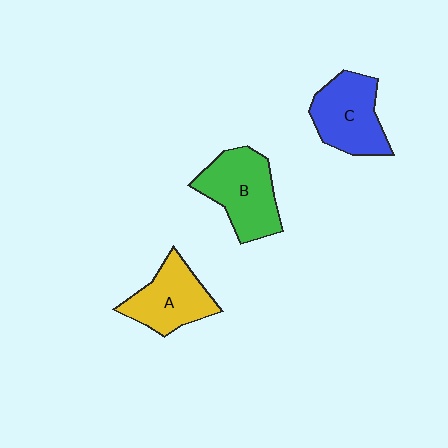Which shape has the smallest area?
Shape A (yellow).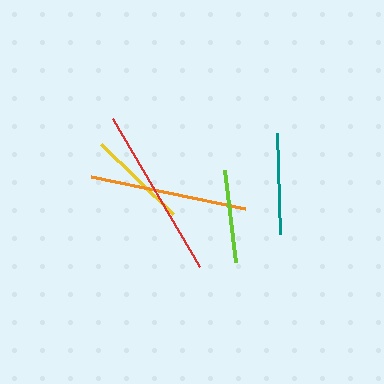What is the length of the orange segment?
The orange segment is approximately 157 pixels long.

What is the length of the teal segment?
The teal segment is approximately 101 pixels long.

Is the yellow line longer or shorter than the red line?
The red line is longer than the yellow line.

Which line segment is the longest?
The red line is the longest at approximately 172 pixels.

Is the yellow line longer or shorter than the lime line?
The yellow line is longer than the lime line.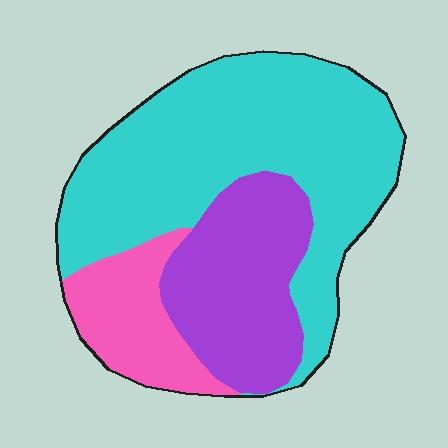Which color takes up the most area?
Cyan, at roughly 60%.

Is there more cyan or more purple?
Cyan.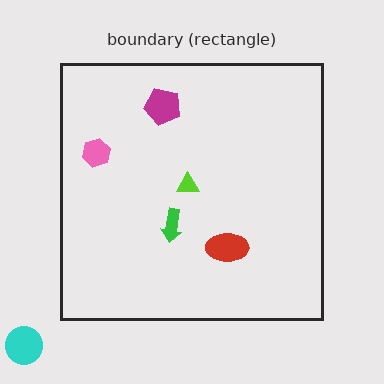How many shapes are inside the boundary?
5 inside, 1 outside.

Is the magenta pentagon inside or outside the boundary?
Inside.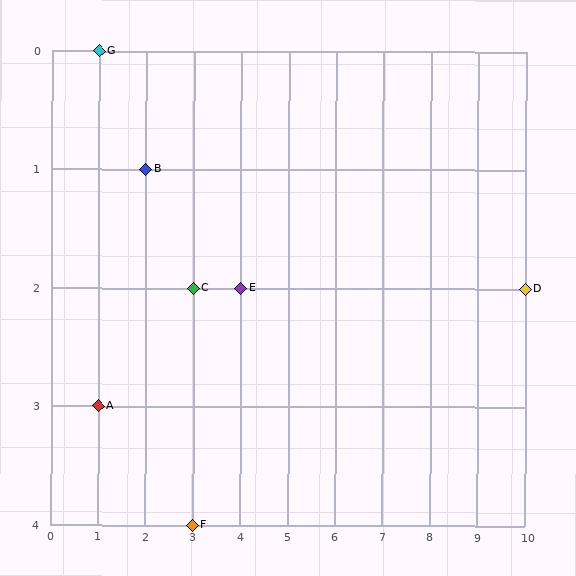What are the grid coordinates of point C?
Point C is at grid coordinates (3, 2).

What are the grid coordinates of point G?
Point G is at grid coordinates (1, 0).